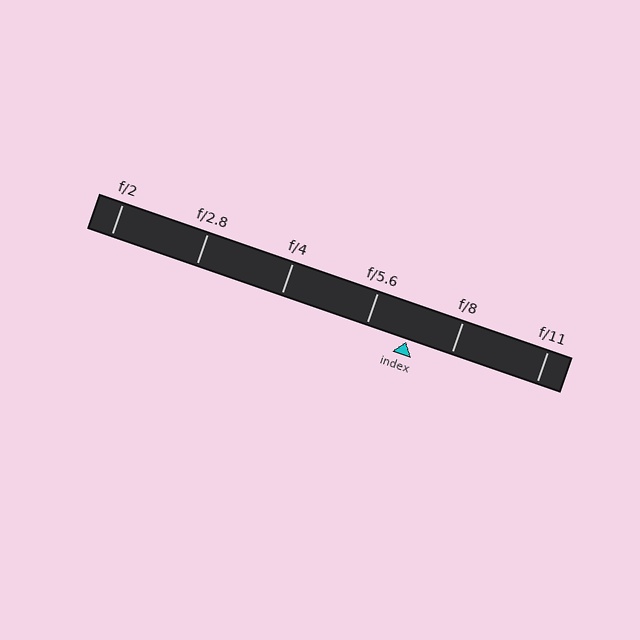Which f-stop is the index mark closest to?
The index mark is closest to f/5.6.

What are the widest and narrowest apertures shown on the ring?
The widest aperture shown is f/2 and the narrowest is f/11.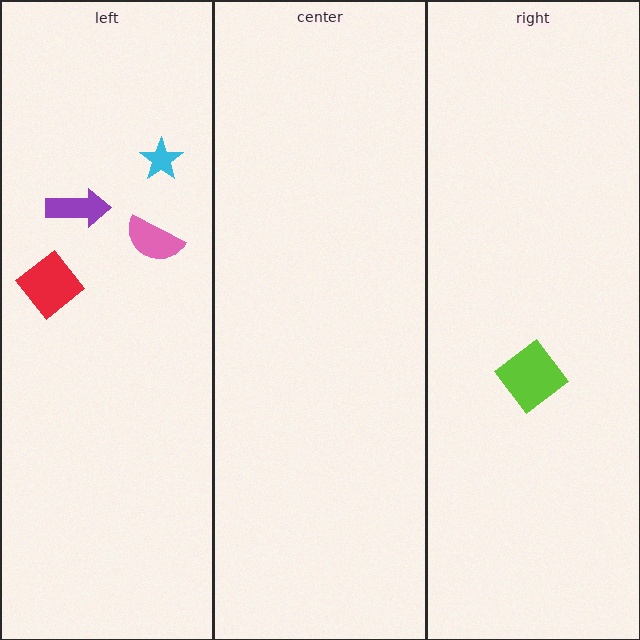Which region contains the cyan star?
The left region.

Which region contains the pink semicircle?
The left region.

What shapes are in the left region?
The pink semicircle, the red diamond, the purple arrow, the cyan star.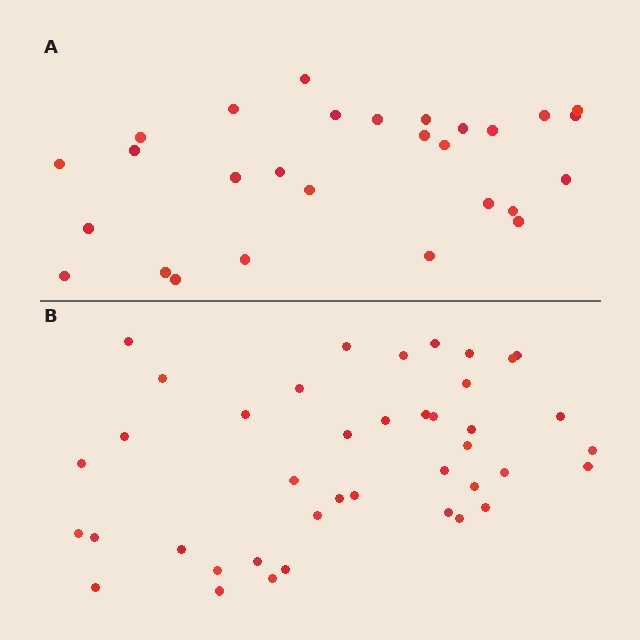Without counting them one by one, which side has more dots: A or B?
Region B (the bottom region) has more dots.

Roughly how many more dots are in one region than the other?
Region B has approximately 15 more dots than region A.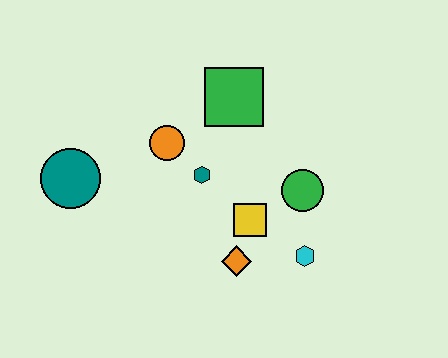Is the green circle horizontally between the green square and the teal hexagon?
No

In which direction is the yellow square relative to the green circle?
The yellow square is to the left of the green circle.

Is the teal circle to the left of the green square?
Yes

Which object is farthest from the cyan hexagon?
The teal circle is farthest from the cyan hexagon.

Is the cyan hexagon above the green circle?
No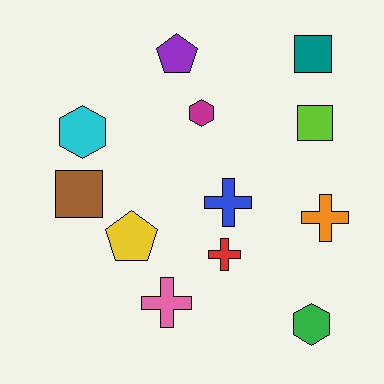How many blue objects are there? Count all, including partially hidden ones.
There is 1 blue object.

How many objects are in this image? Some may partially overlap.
There are 12 objects.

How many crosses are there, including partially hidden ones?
There are 4 crosses.